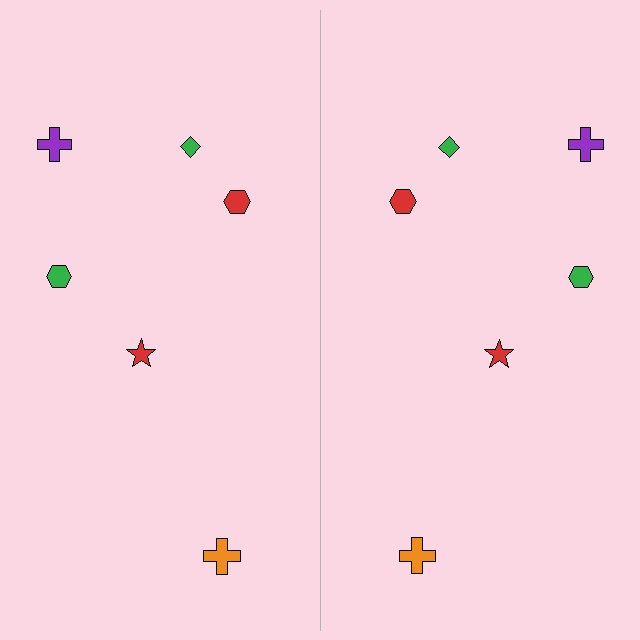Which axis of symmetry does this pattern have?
The pattern has a vertical axis of symmetry running through the center of the image.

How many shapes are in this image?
There are 12 shapes in this image.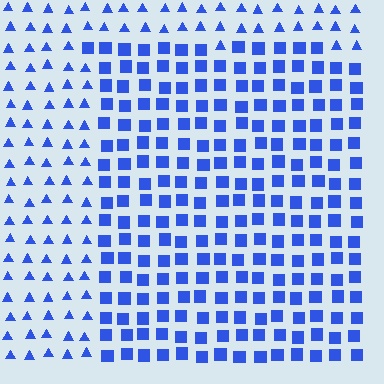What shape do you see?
I see a rectangle.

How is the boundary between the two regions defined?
The boundary is defined by a change in element shape: squares inside vs. triangles outside. All elements share the same color and spacing.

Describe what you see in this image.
The image is filled with small blue elements arranged in a uniform grid. A rectangle-shaped region contains squares, while the surrounding area contains triangles. The boundary is defined purely by the change in element shape.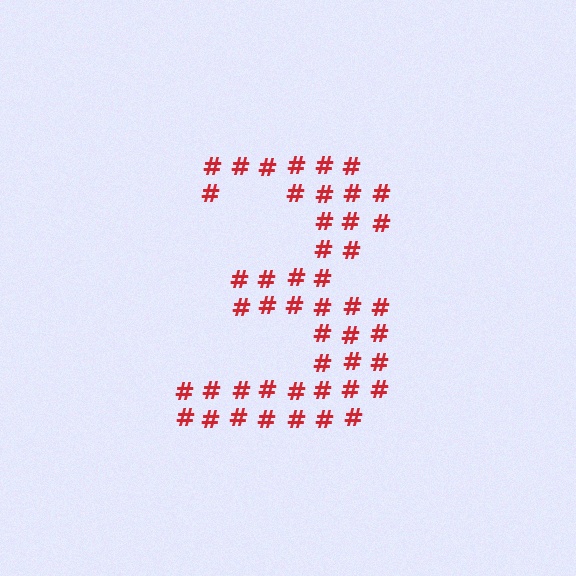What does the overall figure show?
The overall figure shows the digit 3.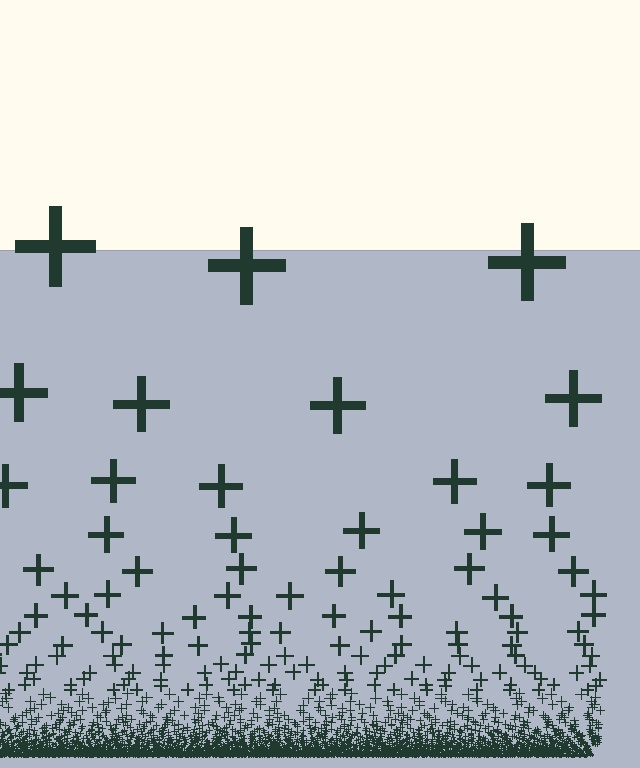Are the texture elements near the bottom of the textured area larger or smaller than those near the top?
Smaller. The gradient is inverted — elements near the bottom are smaller and denser.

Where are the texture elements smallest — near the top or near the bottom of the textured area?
Near the bottom.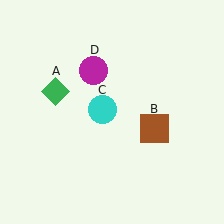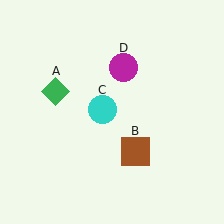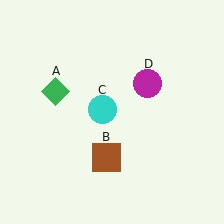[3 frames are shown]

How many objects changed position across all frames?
2 objects changed position: brown square (object B), magenta circle (object D).